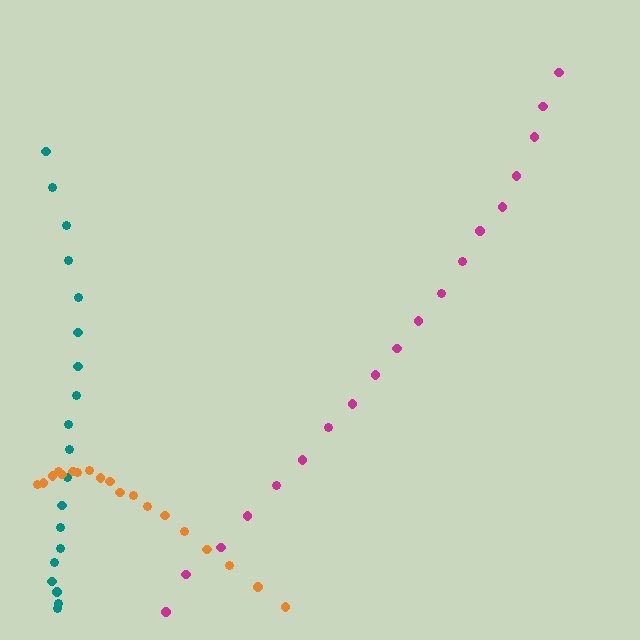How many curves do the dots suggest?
There are 3 distinct paths.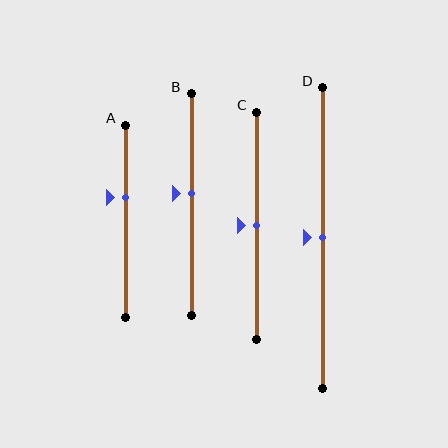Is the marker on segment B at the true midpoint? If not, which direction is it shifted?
No, the marker on segment B is shifted upward by about 5% of the segment length.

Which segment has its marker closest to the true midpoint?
Segment C has its marker closest to the true midpoint.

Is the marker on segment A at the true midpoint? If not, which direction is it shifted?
No, the marker on segment A is shifted upward by about 13% of the segment length.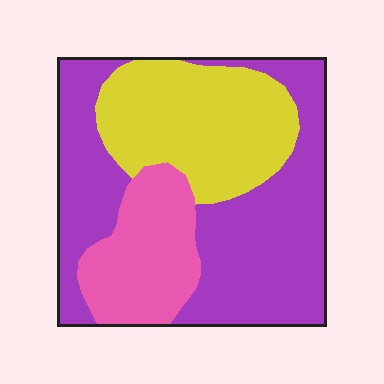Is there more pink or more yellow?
Yellow.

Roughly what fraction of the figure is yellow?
Yellow takes up between a quarter and a half of the figure.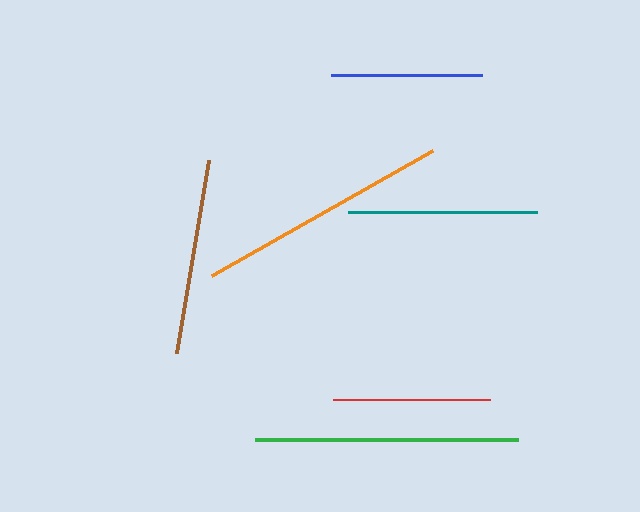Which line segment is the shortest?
The blue line is the shortest at approximately 151 pixels.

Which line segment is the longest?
The green line is the longest at approximately 263 pixels.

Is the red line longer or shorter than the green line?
The green line is longer than the red line.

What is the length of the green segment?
The green segment is approximately 263 pixels long.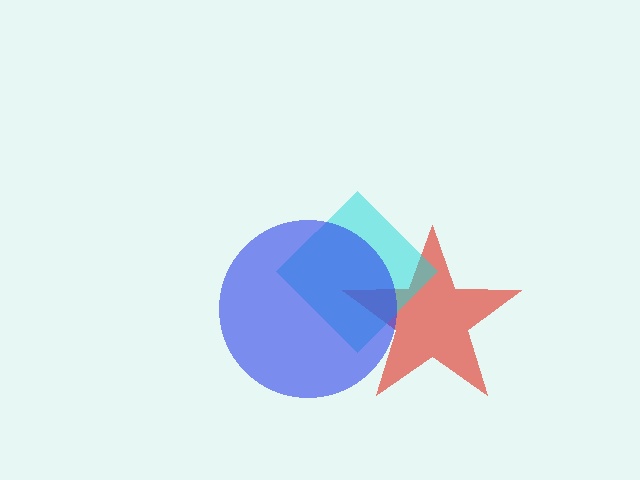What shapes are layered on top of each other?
The layered shapes are: a red star, a cyan diamond, a blue circle.